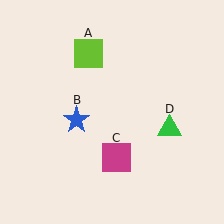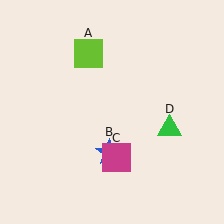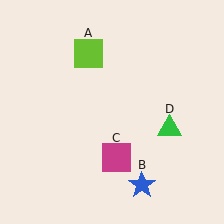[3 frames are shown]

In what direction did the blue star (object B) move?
The blue star (object B) moved down and to the right.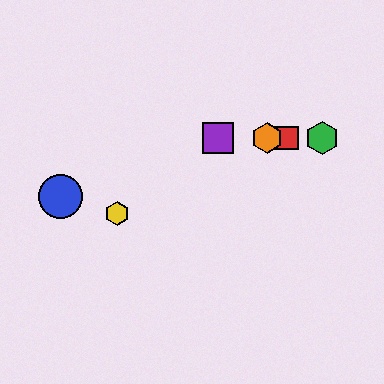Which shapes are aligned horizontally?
The red square, the green hexagon, the purple square, the orange hexagon are aligned horizontally.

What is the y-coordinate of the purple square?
The purple square is at y≈138.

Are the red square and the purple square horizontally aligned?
Yes, both are at y≈138.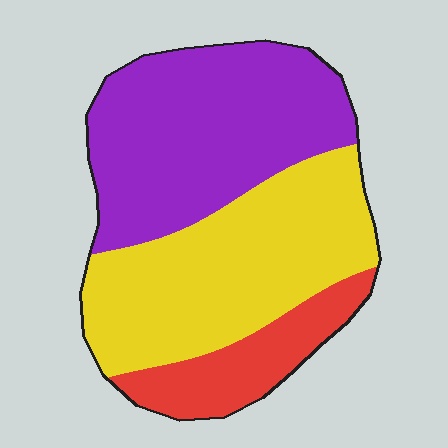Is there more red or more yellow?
Yellow.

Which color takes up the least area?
Red, at roughly 15%.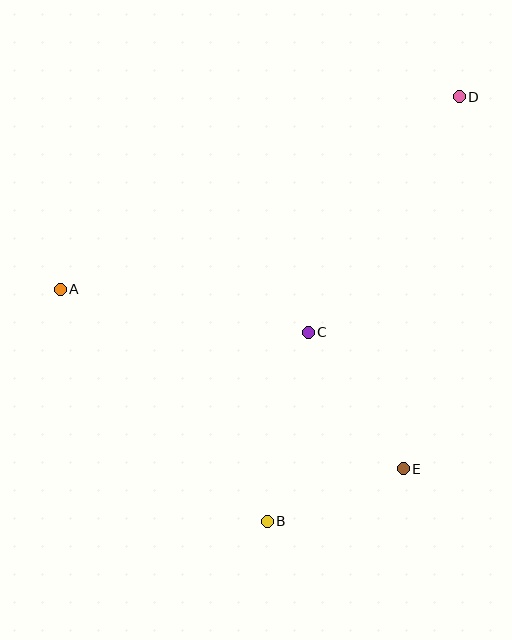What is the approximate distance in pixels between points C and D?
The distance between C and D is approximately 280 pixels.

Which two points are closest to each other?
Points B and E are closest to each other.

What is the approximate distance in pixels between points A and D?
The distance between A and D is approximately 443 pixels.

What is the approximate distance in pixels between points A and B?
The distance between A and B is approximately 311 pixels.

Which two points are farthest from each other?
Points B and D are farthest from each other.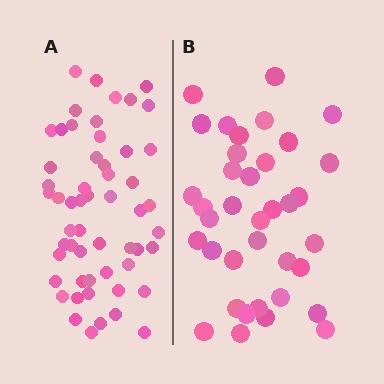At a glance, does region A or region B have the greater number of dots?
Region A (the left region) has more dots.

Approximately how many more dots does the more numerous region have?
Region A has approximately 20 more dots than region B.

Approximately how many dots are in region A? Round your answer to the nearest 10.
About 60 dots. (The exact count is 55, which rounds to 60.)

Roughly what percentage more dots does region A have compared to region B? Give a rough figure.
About 50% more.